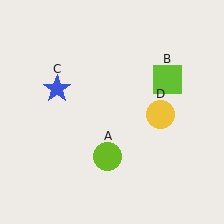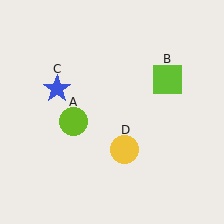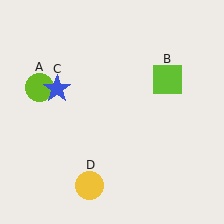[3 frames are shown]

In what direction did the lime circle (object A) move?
The lime circle (object A) moved up and to the left.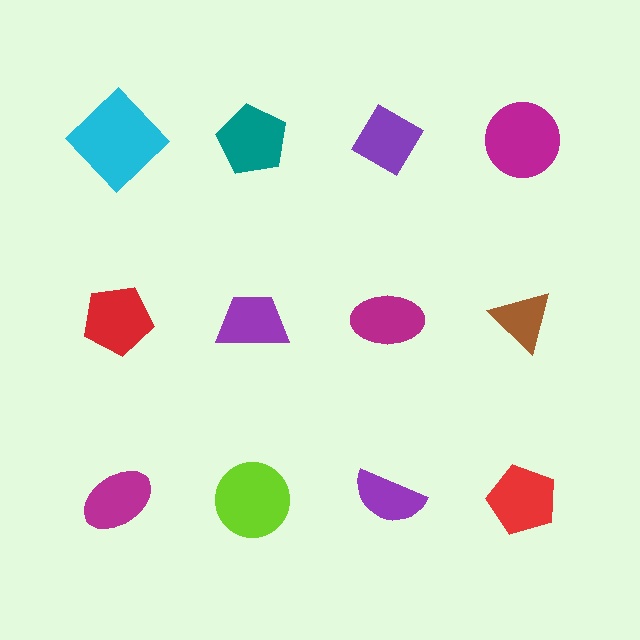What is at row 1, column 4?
A magenta circle.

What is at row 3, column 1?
A magenta ellipse.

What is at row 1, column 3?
A purple diamond.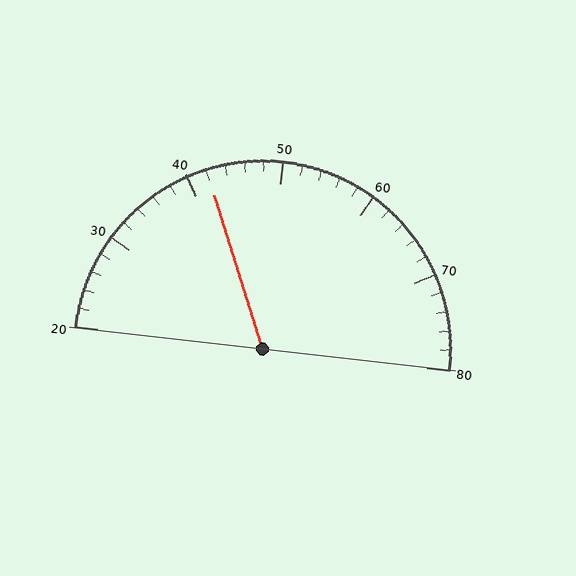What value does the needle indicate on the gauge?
The needle indicates approximately 42.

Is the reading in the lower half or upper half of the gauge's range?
The reading is in the lower half of the range (20 to 80).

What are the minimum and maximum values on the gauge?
The gauge ranges from 20 to 80.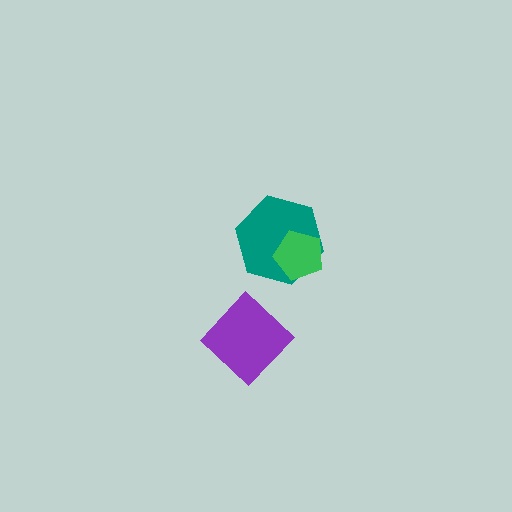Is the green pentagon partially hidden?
No, no other shape covers it.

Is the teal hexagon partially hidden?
Yes, it is partially covered by another shape.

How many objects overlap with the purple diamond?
0 objects overlap with the purple diamond.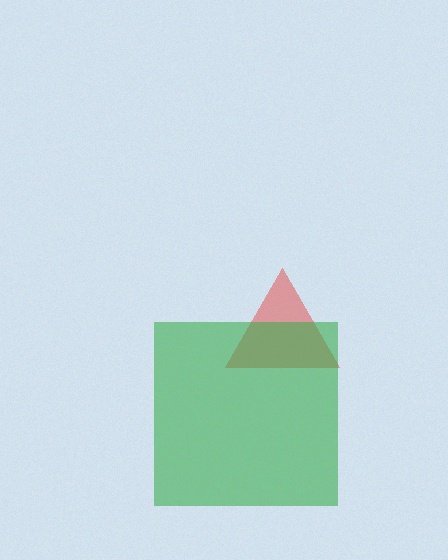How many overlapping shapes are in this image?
There are 2 overlapping shapes in the image.